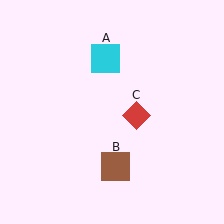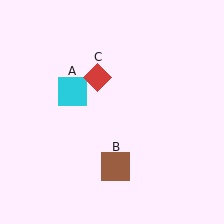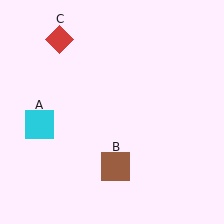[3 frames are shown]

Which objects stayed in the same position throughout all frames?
Brown square (object B) remained stationary.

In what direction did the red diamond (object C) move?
The red diamond (object C) moved up and to the left.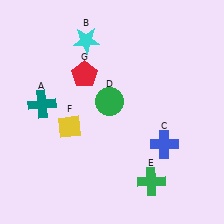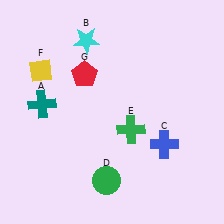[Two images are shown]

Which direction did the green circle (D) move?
The green circle (D) moved down.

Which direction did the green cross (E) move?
The green cross (E) moved up.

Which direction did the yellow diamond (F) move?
The yellow diamond (F) moved up.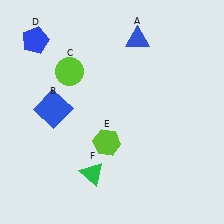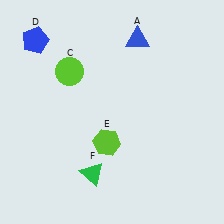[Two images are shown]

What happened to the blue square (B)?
The blue square (B) was removed in Image 2. It was in the top-left area of Image 1.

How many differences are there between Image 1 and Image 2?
There is 1 difference between the two images.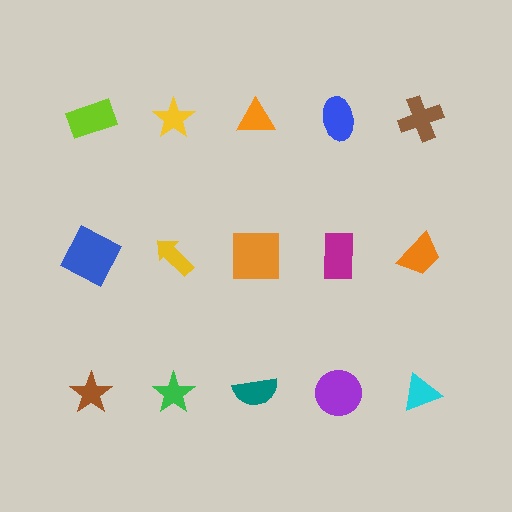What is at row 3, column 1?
A brown star.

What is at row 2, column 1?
A blue square.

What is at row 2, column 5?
An orange trapezoid.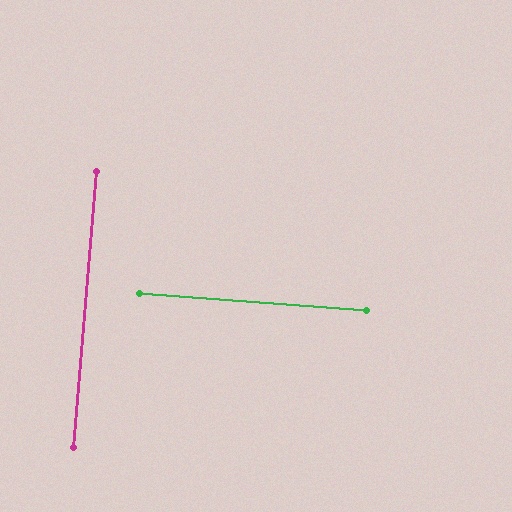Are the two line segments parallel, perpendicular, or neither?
Perpendicular — they meet at approximately 89°.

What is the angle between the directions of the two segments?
Approximately 89 degrees.